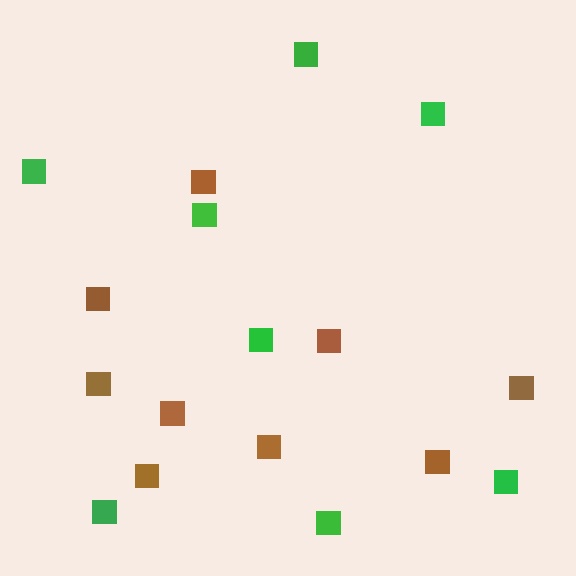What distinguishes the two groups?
There are 2 groups: one group of green squares (8) and one group of brown squares (9).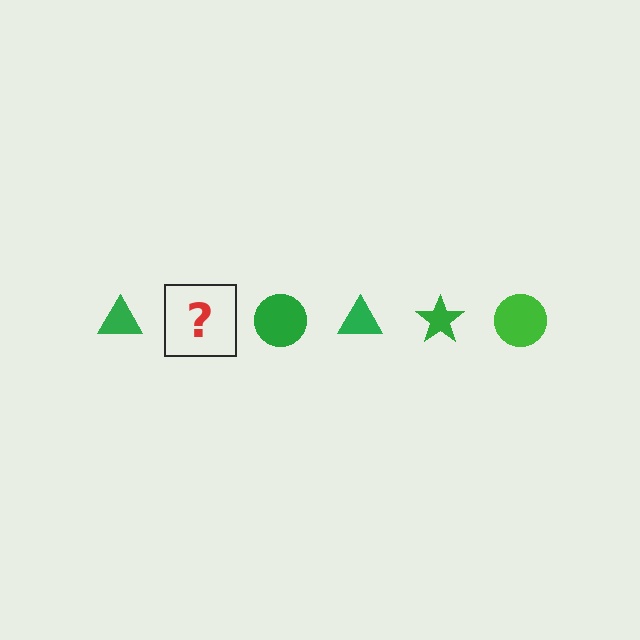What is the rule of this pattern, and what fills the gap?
The rule is that the pattern cycles through triangle, star, circle shapes in green. The gap should be filled with a green star.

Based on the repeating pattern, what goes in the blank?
The blank should be a green star.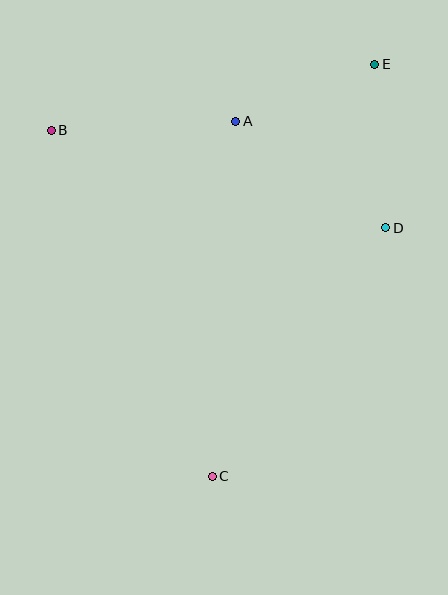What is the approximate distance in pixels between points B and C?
The distance between B and C is approximately 381 pixels.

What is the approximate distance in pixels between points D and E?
The distance between D and E is approximately 164 pixels.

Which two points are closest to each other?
Points A and E are closest to each other.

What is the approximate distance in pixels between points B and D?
The distance between B and D is approximately 348 pixels.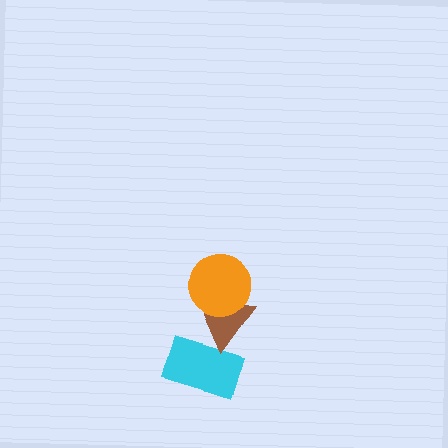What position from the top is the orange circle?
The orange circle is 1st from the top.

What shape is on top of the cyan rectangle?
The brown triangle is on top of the cyan rectangle.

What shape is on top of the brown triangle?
The orange circle is on top of the brown triangle.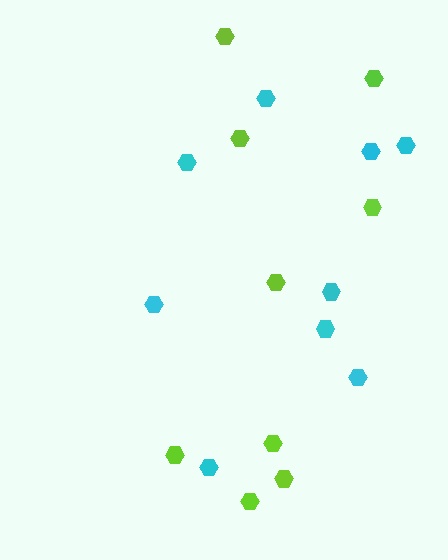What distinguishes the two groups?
There are 2 groups: one group of lime hexagons (9) and one group of cyan hexagons (9).